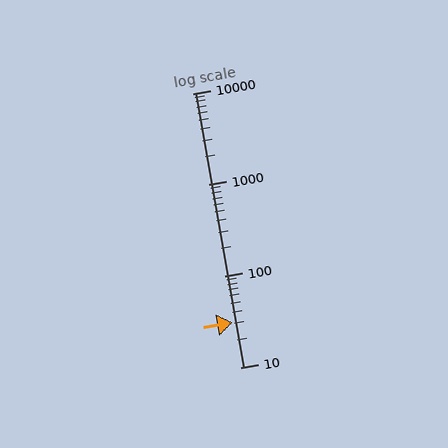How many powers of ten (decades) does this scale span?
The scale spans 3 decades, from 10 to 10000.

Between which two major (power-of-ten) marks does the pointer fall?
The pointer is between 10 and 100.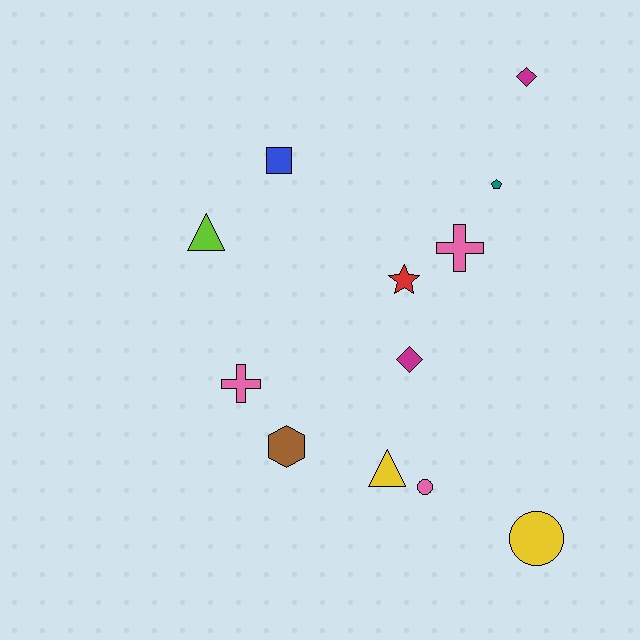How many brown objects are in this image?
There is 1 brown object.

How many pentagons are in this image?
There is 1 pentagon.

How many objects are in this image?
There are 12 objects.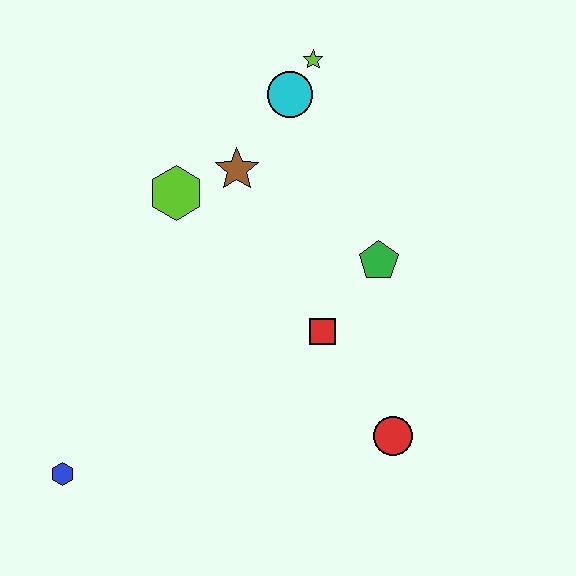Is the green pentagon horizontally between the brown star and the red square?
No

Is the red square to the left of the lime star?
No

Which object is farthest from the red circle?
The lime star is farthest from the red circle.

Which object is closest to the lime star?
The cyan circle is closest to the lime star.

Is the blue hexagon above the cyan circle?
No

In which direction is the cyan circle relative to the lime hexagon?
The cyan circle is to the right of the lime hexagon.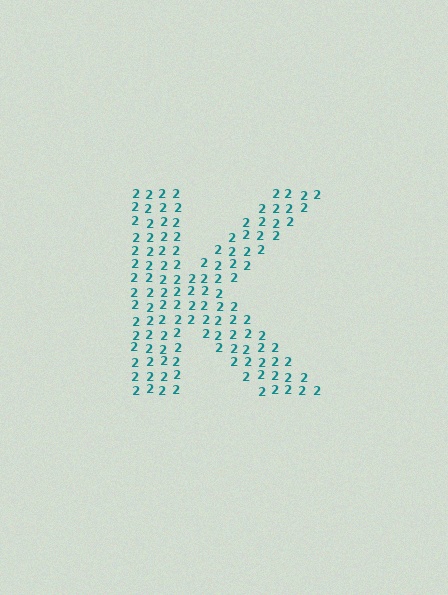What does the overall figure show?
The overall figure shows the letter K.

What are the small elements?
The small elements are digit 2's.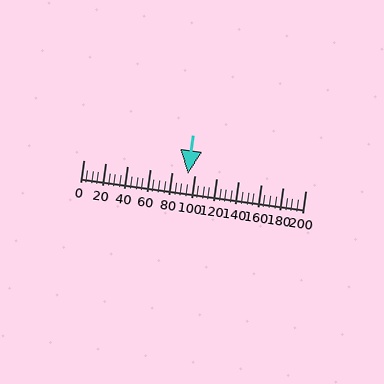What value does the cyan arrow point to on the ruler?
The cyan arrow points to approximately 94.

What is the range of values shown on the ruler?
The ruler shows values from 0 to 200.